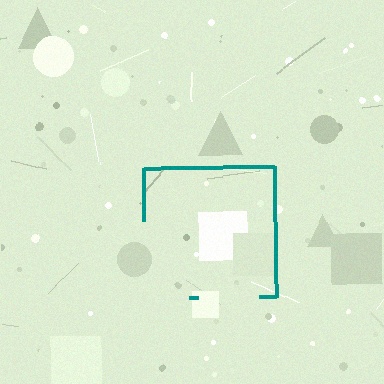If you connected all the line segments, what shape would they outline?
They would outline a square.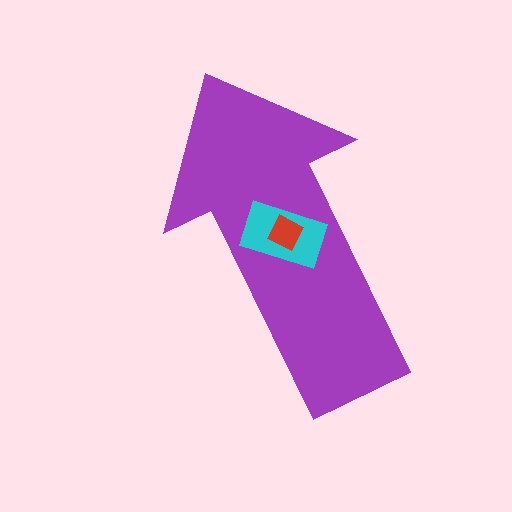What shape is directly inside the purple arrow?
The cyan rectangle.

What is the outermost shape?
The purple arrow.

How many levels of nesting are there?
3.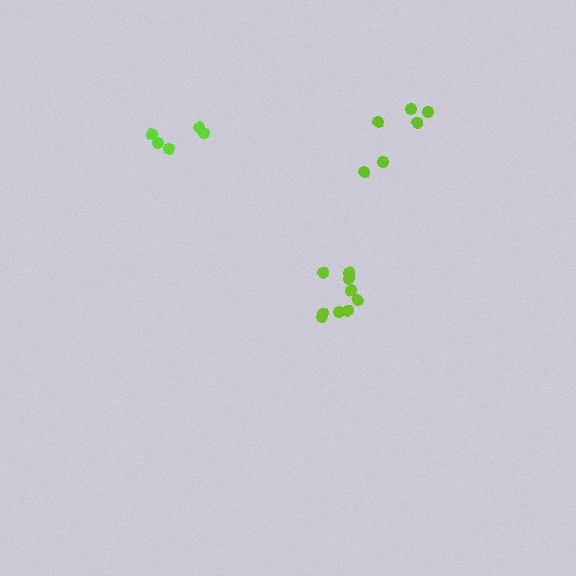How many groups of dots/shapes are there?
There are 3 groups.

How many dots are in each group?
Group 1: 9 dots, Group 2: 5 dots, Group 3: 6 dots (20 total).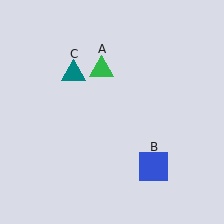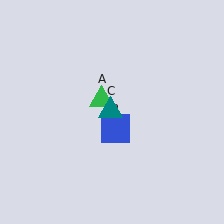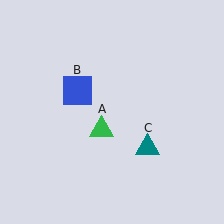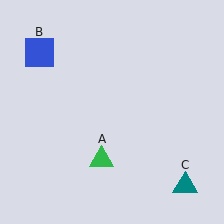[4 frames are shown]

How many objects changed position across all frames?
3 objects changed position: green triangle (object A), blue square (object B), teal triangle (object C).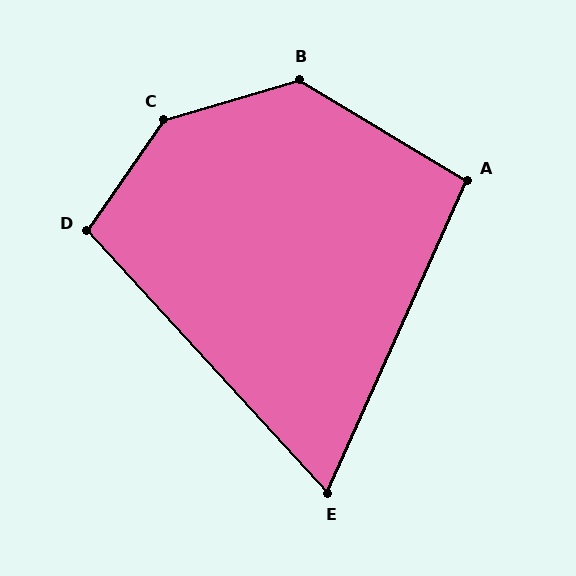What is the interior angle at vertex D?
Approximately 103 degrees (obtuse).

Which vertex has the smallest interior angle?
E, at approximately 66 degrees.